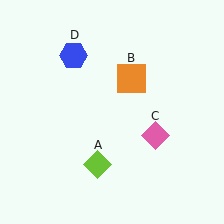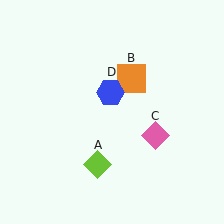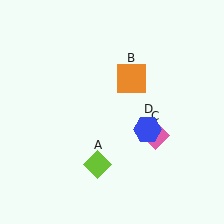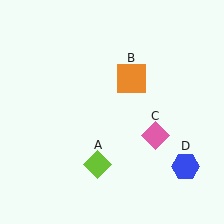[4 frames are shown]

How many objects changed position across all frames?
1 object changed position: blue hexagon (object D).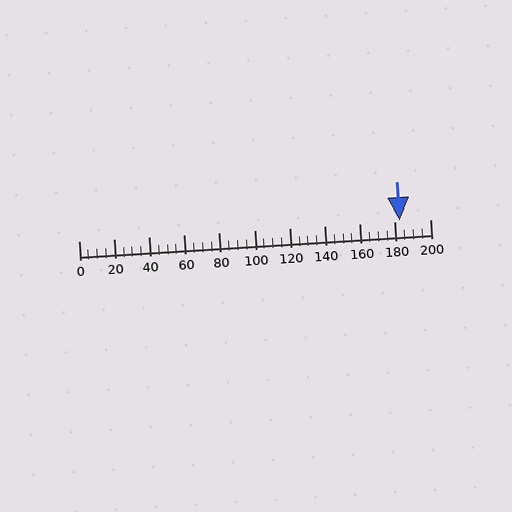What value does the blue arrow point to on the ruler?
The blue arrow points to approximately 182.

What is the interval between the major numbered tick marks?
The major tick marks are spaced 20 units apart.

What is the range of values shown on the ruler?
The ruler shows values from 0 to 200.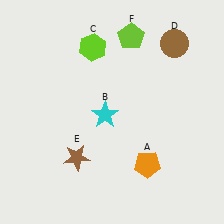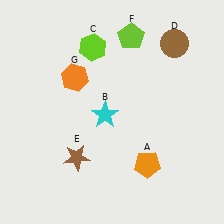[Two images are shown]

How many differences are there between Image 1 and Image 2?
There is 1 difference between the two images.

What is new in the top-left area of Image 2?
An orange hexagon (G) was added in the top-left area of Image 2.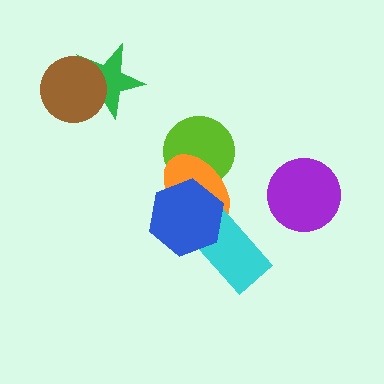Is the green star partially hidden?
Yes, it is partially covered by another shape.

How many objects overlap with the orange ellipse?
2 objects overlap with the orange ellipse.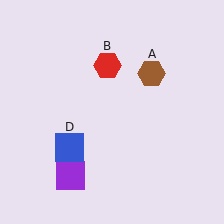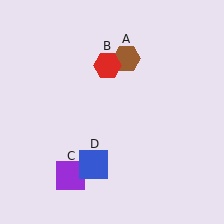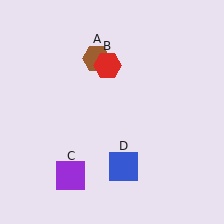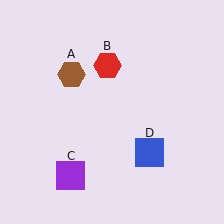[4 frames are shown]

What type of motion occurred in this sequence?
The brown hexagon (object A), blue square (object D) rotated counterclockwise around the center of the scene.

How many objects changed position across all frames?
2 objects changed position: brown hexagon (object A), blue square (object D).